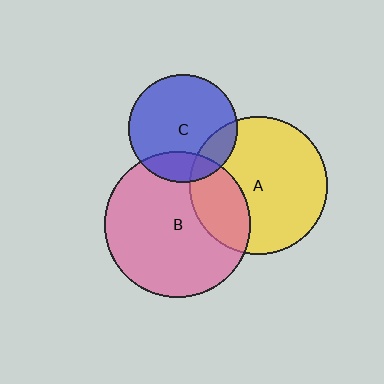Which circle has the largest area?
Circle B (pink).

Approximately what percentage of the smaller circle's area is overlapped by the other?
Approximately 15%.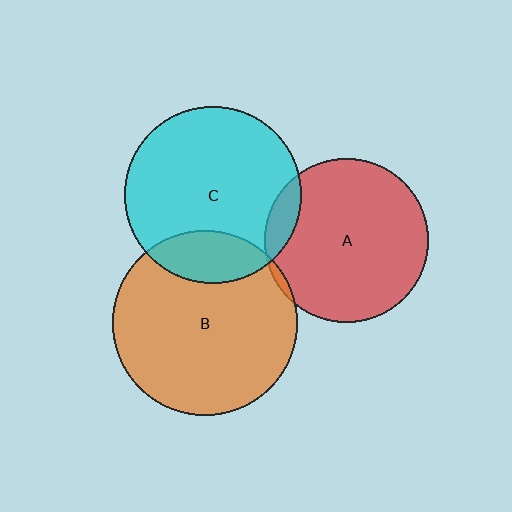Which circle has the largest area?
Circle B (orange).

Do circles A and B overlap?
Yes.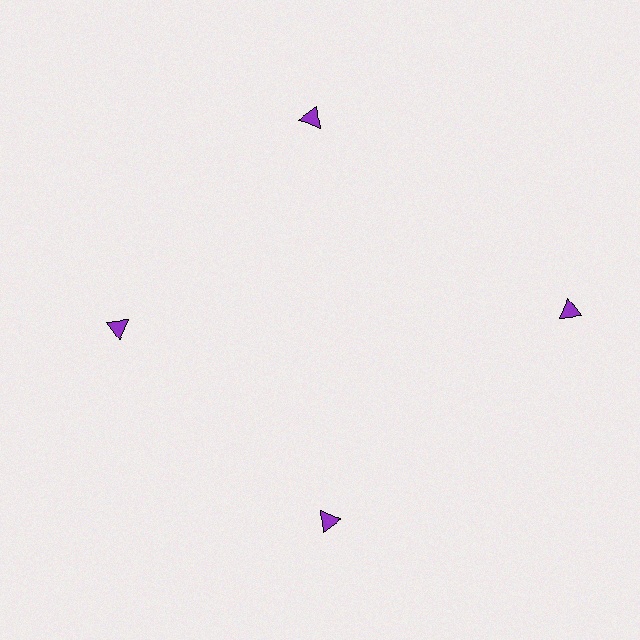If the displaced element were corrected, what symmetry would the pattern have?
It would have 4-fold rotational symmetry — the pattern would map onto itself every 90 degrees.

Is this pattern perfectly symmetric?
No. The 4 purple triangles are arranged in a ring, but one element near the 3 o'clock position is pushed outward from the center, breaking the 4-fold rotational symmetry.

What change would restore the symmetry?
The symmetry would be restored by moving it inward, back onto the ring so that all 4 triangles sit at equal angles and equal distance from the center.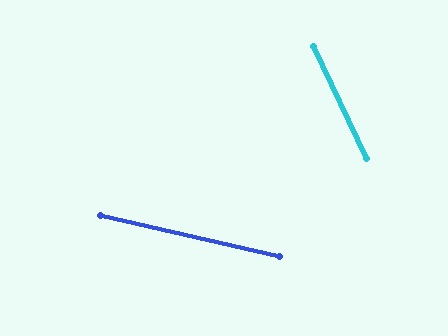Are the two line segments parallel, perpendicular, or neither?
Neither parallel nor perpendicular — they differ by about 52°.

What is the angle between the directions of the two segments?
Approximately 52 degrees.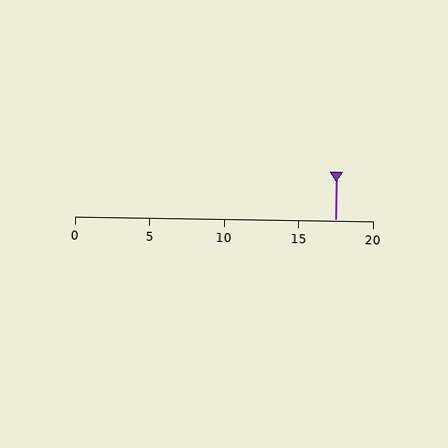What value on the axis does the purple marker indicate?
The marker indicates approximately 17.5.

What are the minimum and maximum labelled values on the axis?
The axis runs from 0 to 20.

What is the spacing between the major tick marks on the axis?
The major ticks are spaced 5 apart.